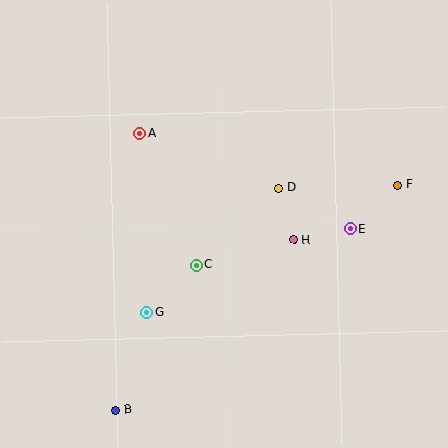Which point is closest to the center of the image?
Point C at (196, 265) is closest to the center.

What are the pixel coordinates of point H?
Point H is at (294, 240).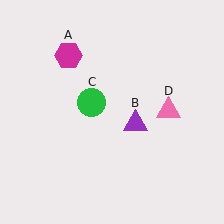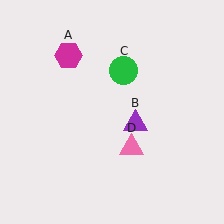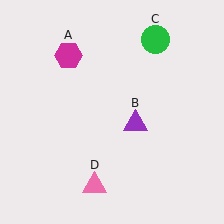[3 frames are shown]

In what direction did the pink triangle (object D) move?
The pink triangle (object D) moved down and to the left.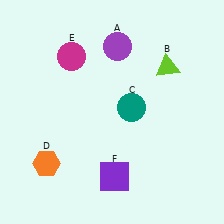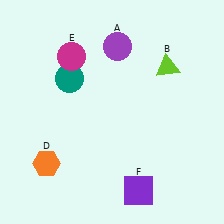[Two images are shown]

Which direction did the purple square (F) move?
The purple square (F) moved right.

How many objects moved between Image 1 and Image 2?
2 objects moved between the two images.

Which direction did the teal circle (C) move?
The teal circle (C) moved left.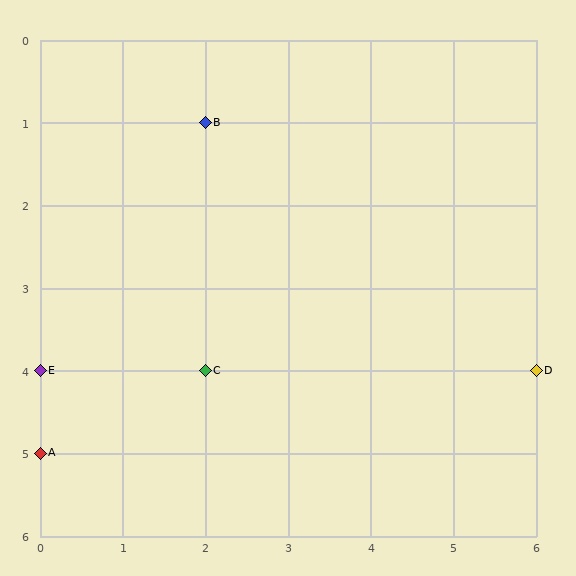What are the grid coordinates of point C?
Point C is at grid coordinates (2, 4).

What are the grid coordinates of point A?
Point A is at grid coordinates (0, 5).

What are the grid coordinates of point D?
Point D is at grid coordinates (6, 4).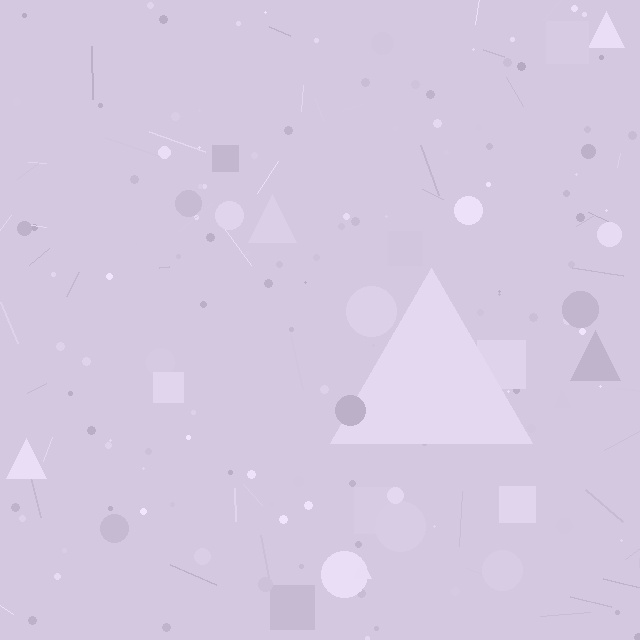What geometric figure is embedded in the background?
A triangle is embedded in the background.